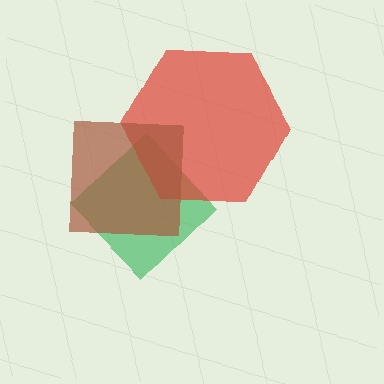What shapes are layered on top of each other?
The layered shapes are: a green diamond, a red hexagon, a brown square.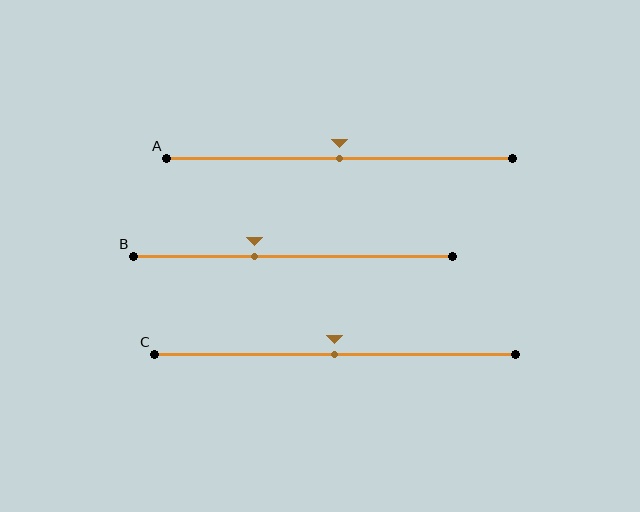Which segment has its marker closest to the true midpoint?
Segment A has its marker closest to the true midpoint.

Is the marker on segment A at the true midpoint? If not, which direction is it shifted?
Yes, the marker on segment A is at the true midpoint.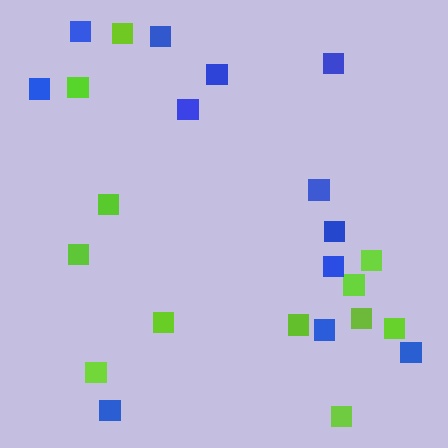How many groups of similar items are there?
There are 2 groups: one group of lime squares (12) and one group of blue squares (12).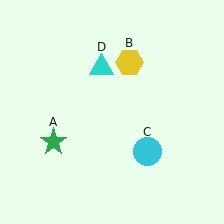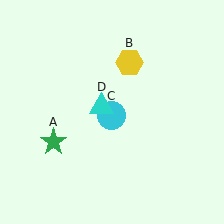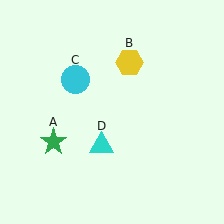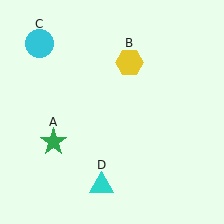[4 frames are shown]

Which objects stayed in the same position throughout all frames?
Green star (object A) and yellow hexagon (object B) remained stationary.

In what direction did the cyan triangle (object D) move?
The cyan triangle (object D) moved down.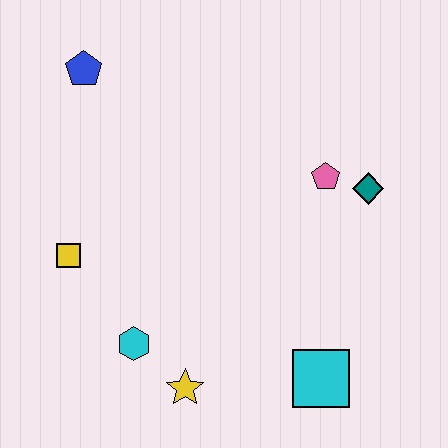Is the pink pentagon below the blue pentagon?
Yes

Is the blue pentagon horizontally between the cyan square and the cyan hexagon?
No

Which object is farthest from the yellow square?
The teal diamond is farthest from the yellow square.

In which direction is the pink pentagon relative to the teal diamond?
The pink pentagon is to the left of the teal diamond.